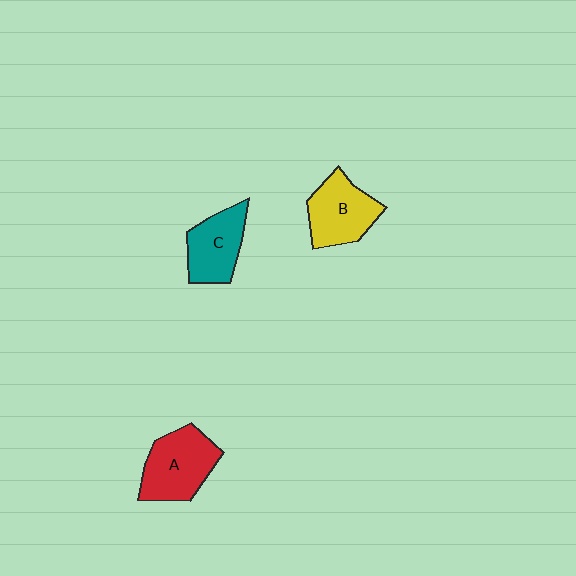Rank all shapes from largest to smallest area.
From largest to smallest: A (red), B (yellow), C (teal).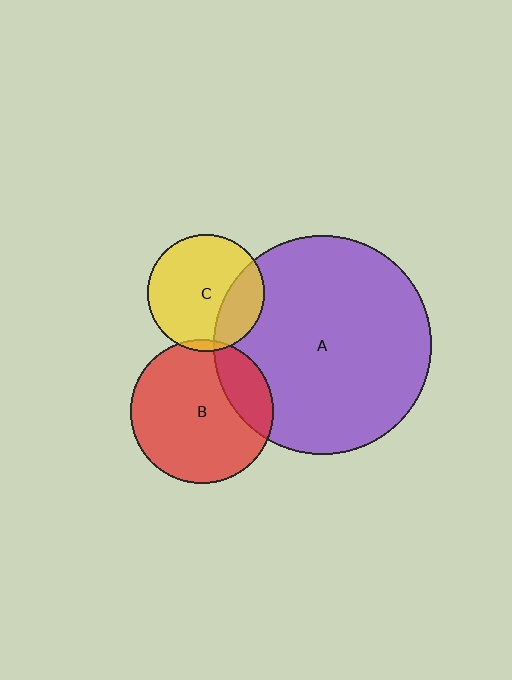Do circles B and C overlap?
Yes.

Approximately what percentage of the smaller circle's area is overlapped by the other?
Approximately 5%.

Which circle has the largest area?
Circle A (purple).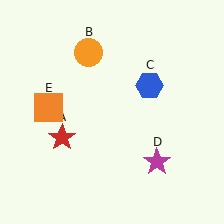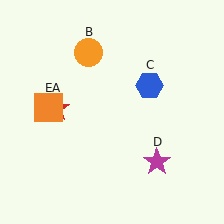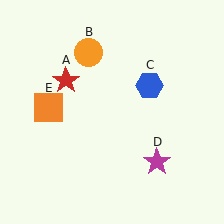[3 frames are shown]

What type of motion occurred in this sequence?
The red star (object A) rotated clockwise around the center of the scene.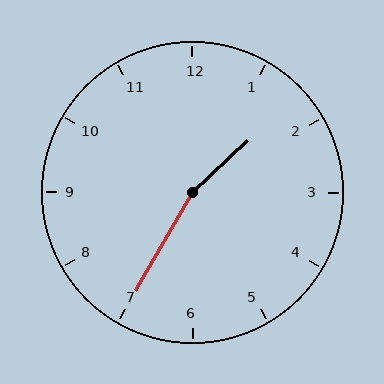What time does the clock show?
1:35.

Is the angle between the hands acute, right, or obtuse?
It is obtuse.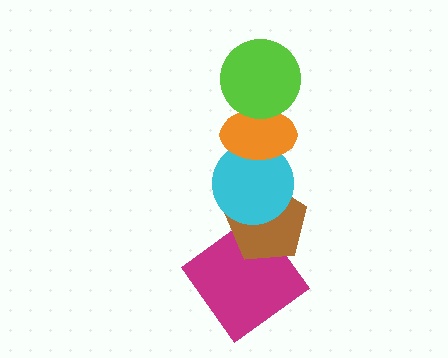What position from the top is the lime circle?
The lime circle is 1st from the top.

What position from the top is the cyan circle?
The cyan circle is 3rd from the top.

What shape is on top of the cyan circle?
The orange ellipse is on top of the cyan circle.